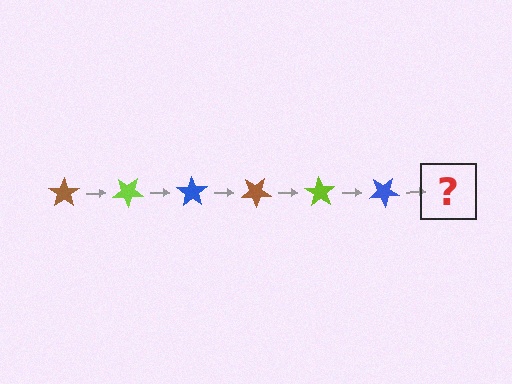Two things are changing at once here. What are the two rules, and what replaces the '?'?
The two rules are that it rotates 35 degrees each step and the color cycles through brown, lime, and blue. The '?' should be a brown star, rotated 210 degrees from the start.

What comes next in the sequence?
The next element should be a brown star, rotated 210 degrees from the start.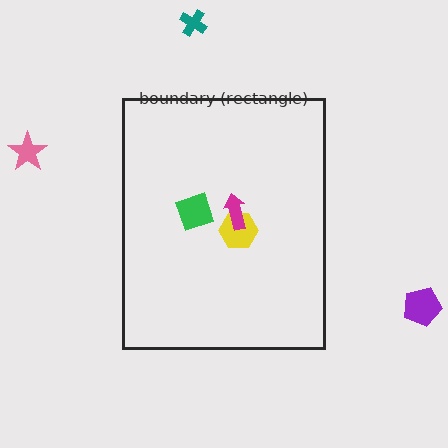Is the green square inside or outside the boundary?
Inside.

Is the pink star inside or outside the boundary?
Outside.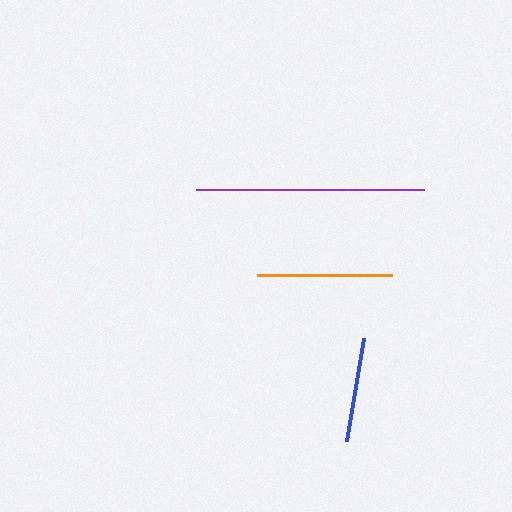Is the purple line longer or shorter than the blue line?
The purple line is longer than the blue line.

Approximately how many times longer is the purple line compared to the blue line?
The purple line is approximately 2.2 times the length of the blue line.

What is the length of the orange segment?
The orange segment is approximately 135 pixels long.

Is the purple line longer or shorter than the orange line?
The purple line is longer than the orange line.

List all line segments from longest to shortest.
From longest to shortest: purple, orange, blue.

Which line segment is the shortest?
The blue line is the shortest at approximately 104 pixels.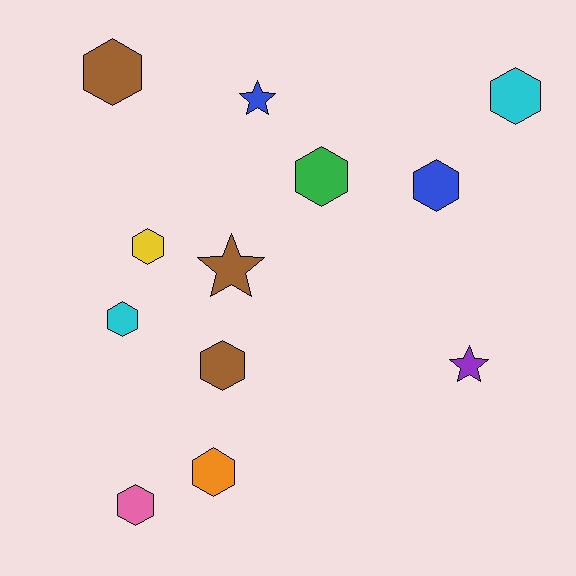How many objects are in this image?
There are 12 objects.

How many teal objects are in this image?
There are no teal objects.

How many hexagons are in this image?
There are 9 hexagons.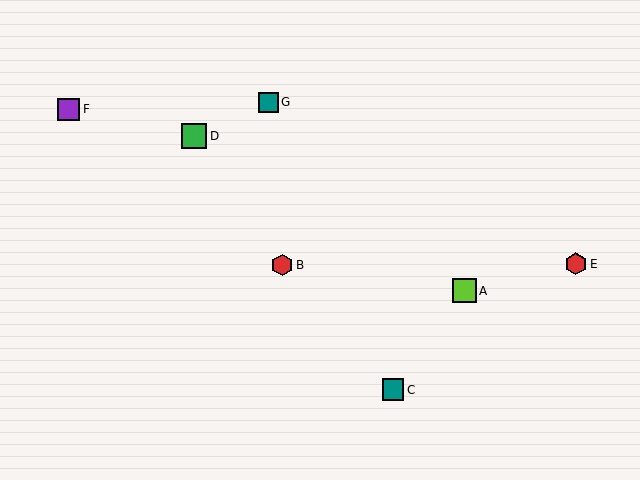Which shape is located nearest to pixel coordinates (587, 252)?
The red hexagon (labeled E) at (576, 264) is nearest to that location.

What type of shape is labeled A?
Shape A is a lime square.